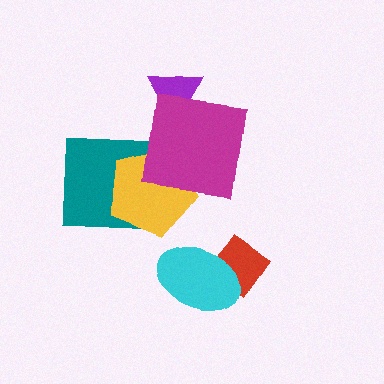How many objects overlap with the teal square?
1 object overlaps with the teal square.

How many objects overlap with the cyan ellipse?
1 object overlaps with the cyan ellipse.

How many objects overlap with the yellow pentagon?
2 objects overlap with the yellow pentagon.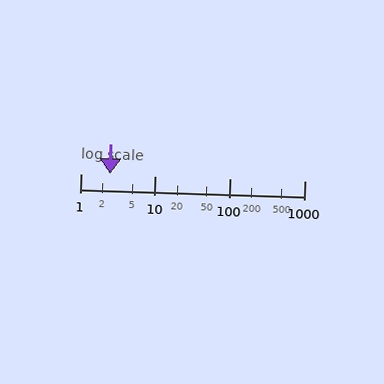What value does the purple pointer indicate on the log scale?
The pointer indicates approximately 2.5.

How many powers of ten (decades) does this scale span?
The scale spans 3 decades, from 1 to 1000.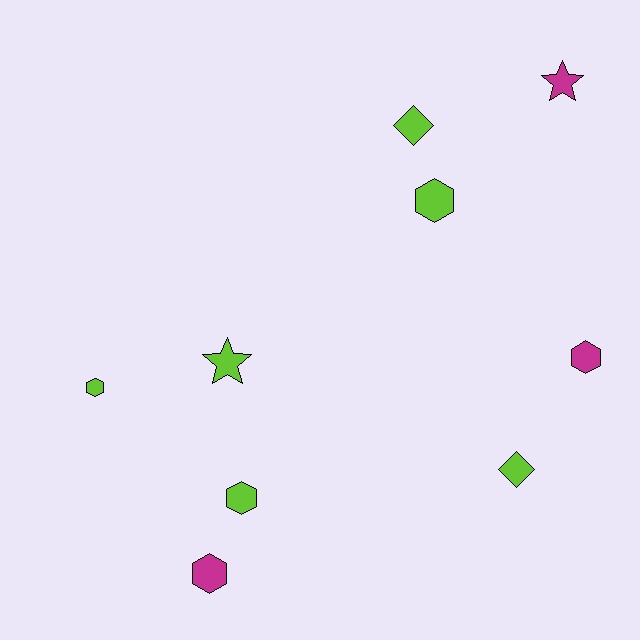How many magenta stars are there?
There is 1 magenta star.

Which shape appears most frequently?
Hexagon, with 5 objects.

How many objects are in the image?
There are 9 objects.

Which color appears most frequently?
Lime, with 6 objects.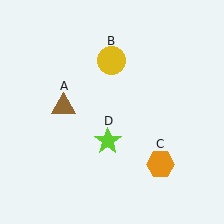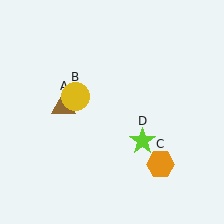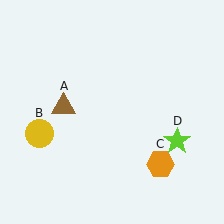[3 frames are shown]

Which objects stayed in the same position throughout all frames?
Brown triangle (object A) and orange hexagon (object C) remained stationary.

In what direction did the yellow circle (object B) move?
The yellow circle (object B) moved down and to the left.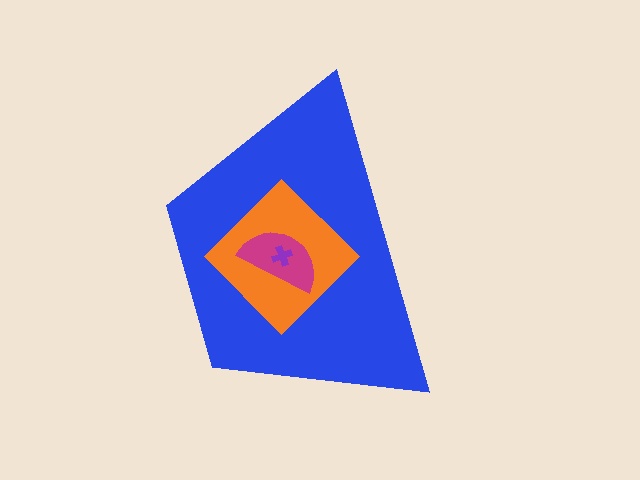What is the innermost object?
The purple cross.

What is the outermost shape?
The blue trapezoid.